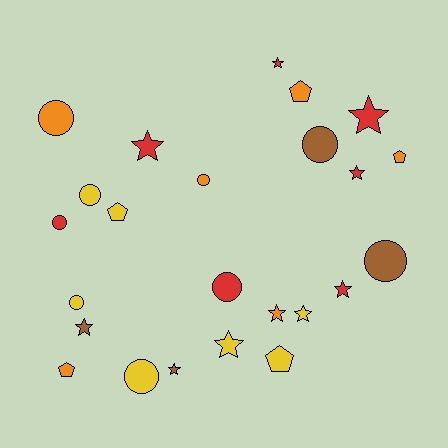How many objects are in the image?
There are 24 objects.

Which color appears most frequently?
Yellow, with 7 objects.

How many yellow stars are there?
There are 2 yellow stars.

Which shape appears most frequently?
Star, with 10 objects.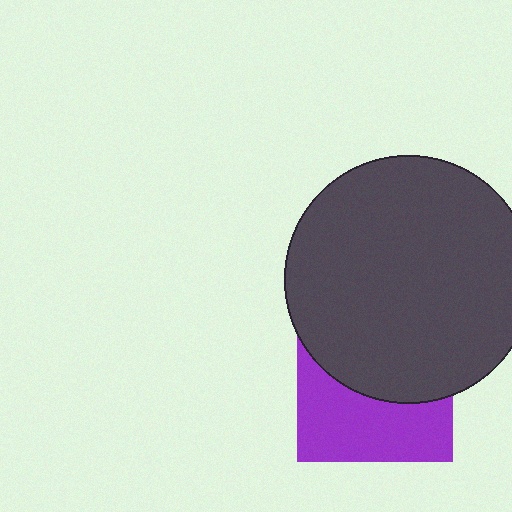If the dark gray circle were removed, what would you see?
You would see the complete purple square.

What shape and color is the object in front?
The object in front is a dark gray circle.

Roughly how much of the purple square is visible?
About half of it is visible (roughly 46%).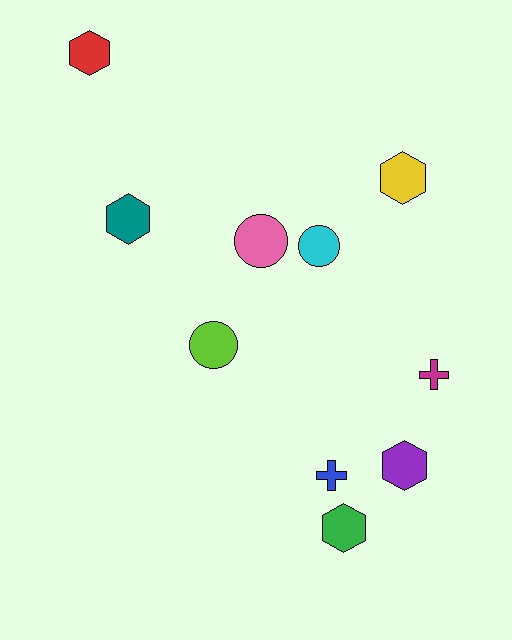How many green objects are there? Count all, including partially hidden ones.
There is 1 green object.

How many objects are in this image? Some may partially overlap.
There are 10 objects.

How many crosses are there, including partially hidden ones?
There are 2 crosses.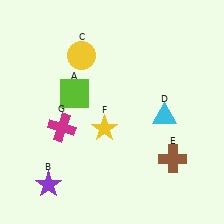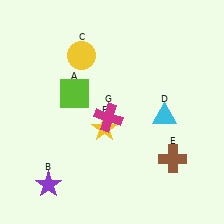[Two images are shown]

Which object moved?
The magenta cross (G) moved right.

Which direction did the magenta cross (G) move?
The magenta cross (G) moved right.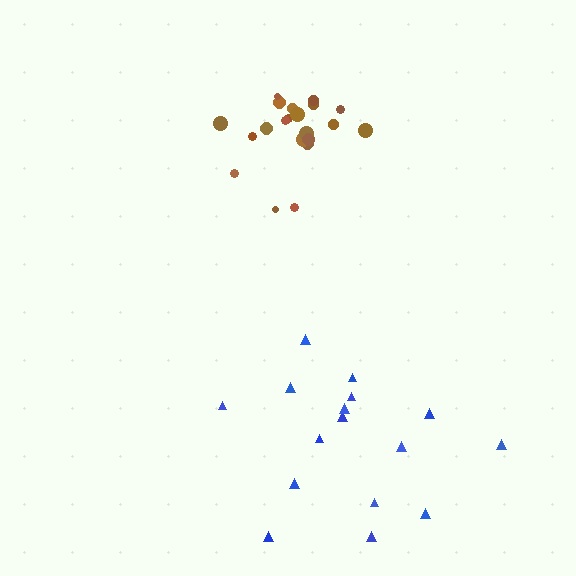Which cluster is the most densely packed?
Brown.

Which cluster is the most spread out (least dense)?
Blue.